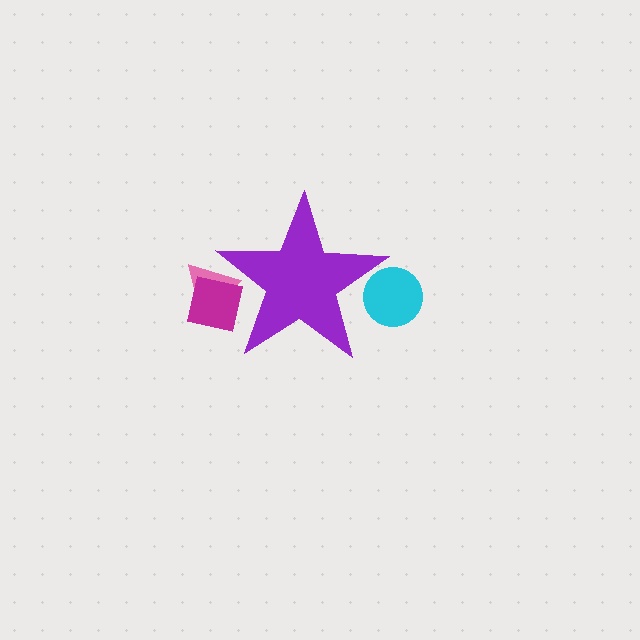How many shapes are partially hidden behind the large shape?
3 shapes are partially hidden.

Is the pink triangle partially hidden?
Yes, the pink triangle is partially hidden behind the purple star.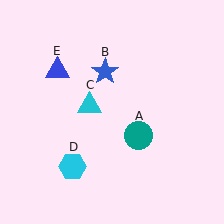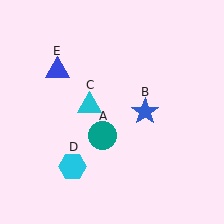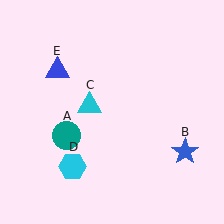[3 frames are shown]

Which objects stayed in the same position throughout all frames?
Cyan triangle (object C) and cyan hexagon (object D) and blue triangle (object E) remained stationary.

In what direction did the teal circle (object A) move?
The teal circle (object A) moved left.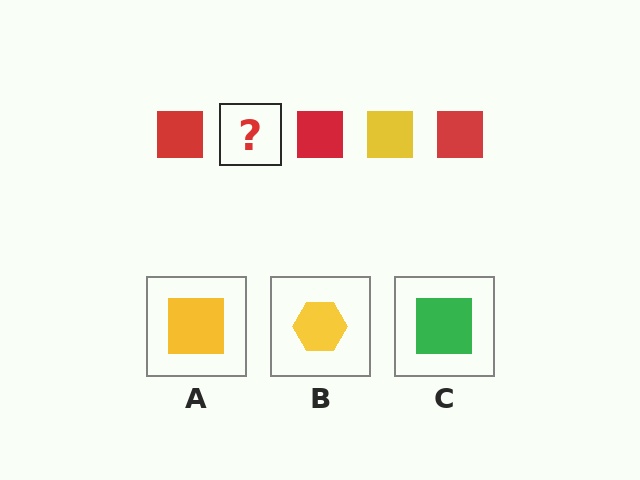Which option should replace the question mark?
Option A.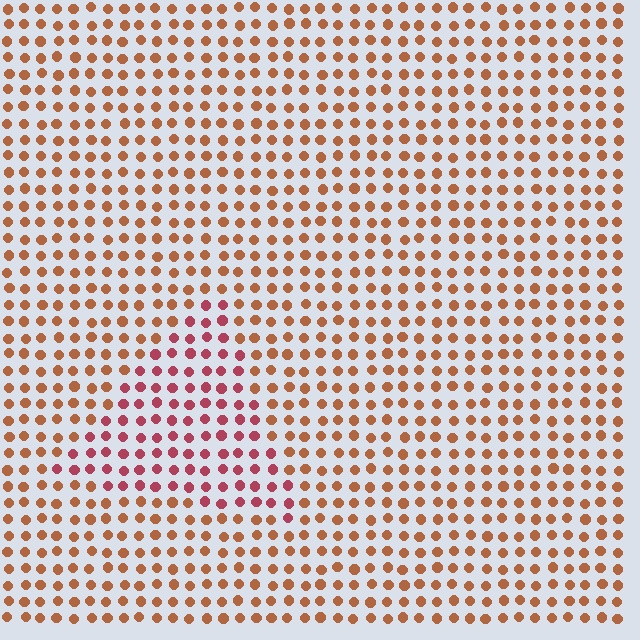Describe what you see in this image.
The image is filled with small brown elements in a uniform arrangement. A triangle-shaped region is visible where the elements are tinted to a slightly different hue, forming a subtle color boundary.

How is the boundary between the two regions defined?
The boundary is defined purely by a slight shift in hue (about 35 degrees). Spacing, size, and orientation are identical on both sides.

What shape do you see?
I see a triangle.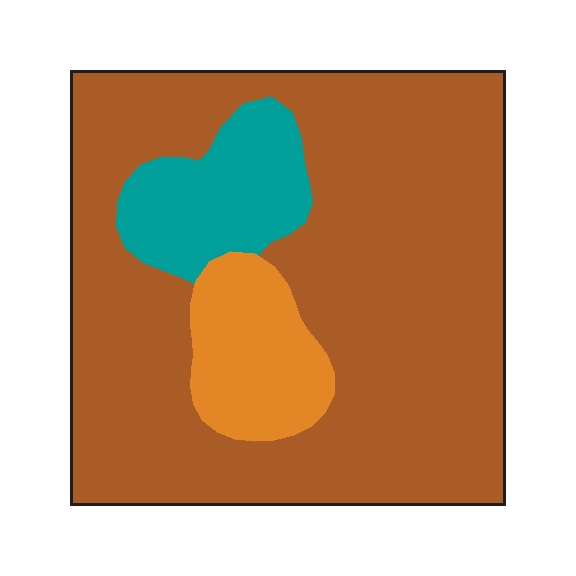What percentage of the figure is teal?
Teal takes up less than a sixth of the figure.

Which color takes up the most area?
Brown, at roughly 75%.